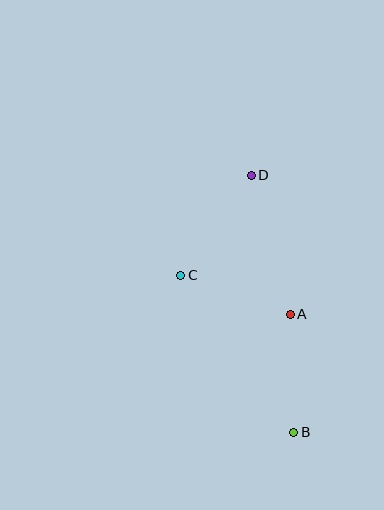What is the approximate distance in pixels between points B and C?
The distance between B and C is approximately 193 pixels.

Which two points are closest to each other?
Points A and C are closest to each other.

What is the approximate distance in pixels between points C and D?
The distance between C and D is approximately 122 pixels.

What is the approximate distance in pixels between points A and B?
The distance between A and B is approximately 118 pixels.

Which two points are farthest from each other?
Points B and D are farthest from each other.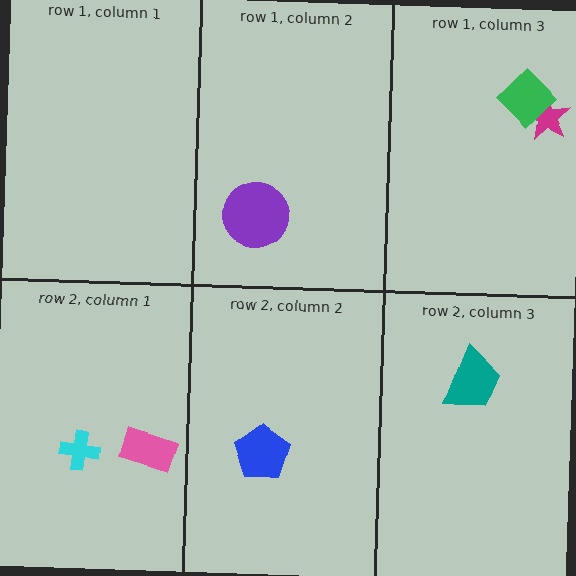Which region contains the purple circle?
The row 1, column 2 region.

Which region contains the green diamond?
The row 1, column 3 region.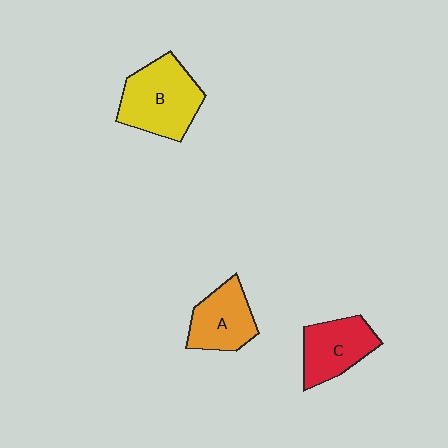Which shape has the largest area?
Shape B (yellow).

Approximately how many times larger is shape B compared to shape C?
Approximately 1.4 times.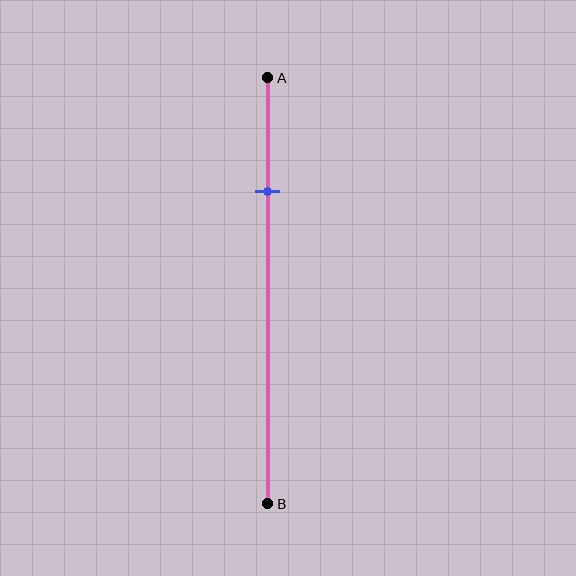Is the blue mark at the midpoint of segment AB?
No, the mark is at about 25% from A, not at the 50% midpoint.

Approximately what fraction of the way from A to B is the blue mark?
The blue mark is approximately 25% of the way from A to B.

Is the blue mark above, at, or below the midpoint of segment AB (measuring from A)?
The blue mark is above the midpoint of segment AB.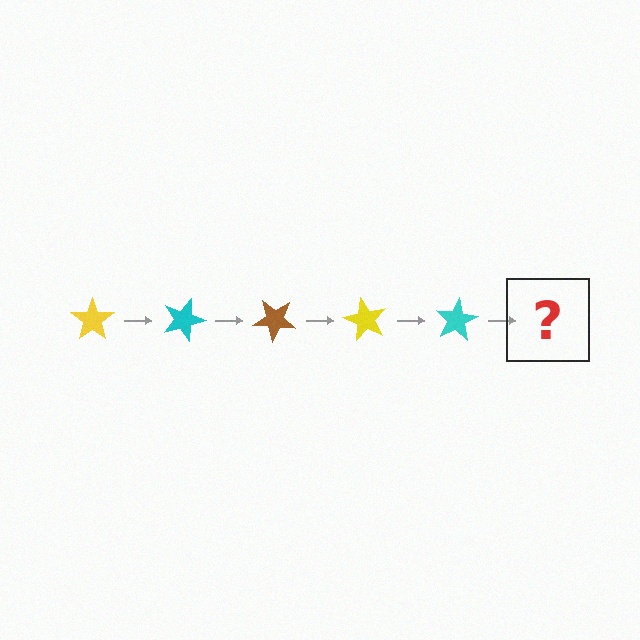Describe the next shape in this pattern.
It should be a brown star, rotated 100 degrees from the start.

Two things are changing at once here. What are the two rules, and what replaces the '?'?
The two rules are that it rotates 20 degrees each step and the color cycles through yellow, cyan, and brown. The '?' should be a brown star, rotated 100 degrees from the start.